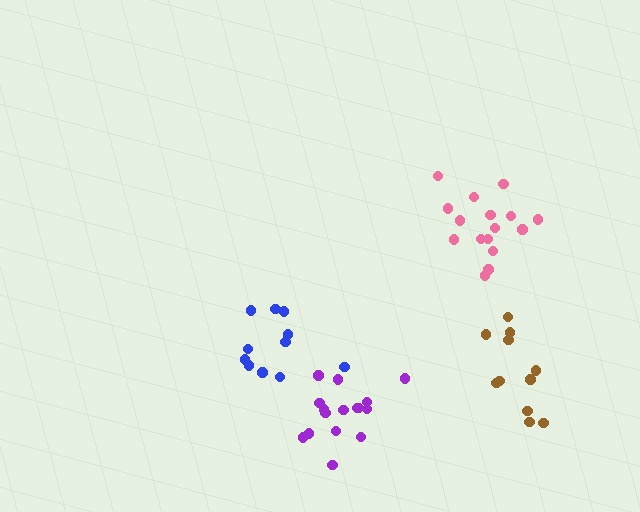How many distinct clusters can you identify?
There are 4 distinct clusters.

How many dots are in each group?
Group 1: 16 dots, Group 2: 16 dots, Group 3: 11 dots, Group 4: 11 dots (54 total).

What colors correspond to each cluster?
The clusters are colored: purple, pink, brown, blue.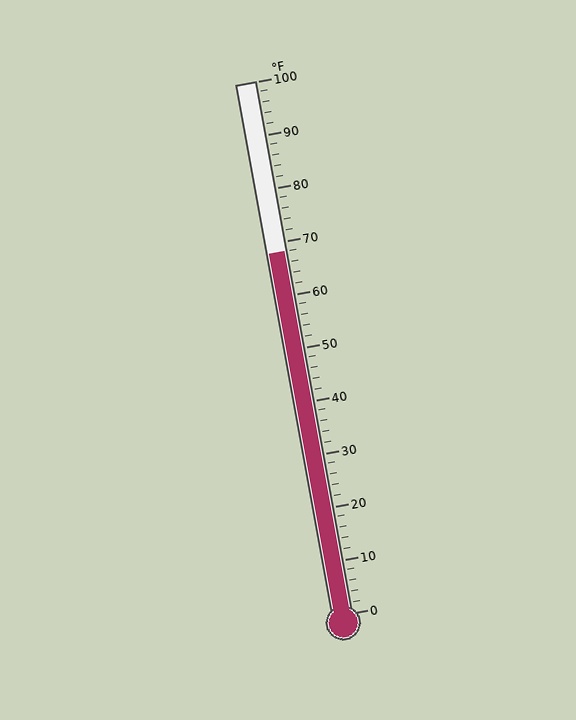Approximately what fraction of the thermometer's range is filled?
The thermometer is filled to approximately 70% of its range.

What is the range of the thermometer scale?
The thermometer scale ranges from 0°F to 100°F.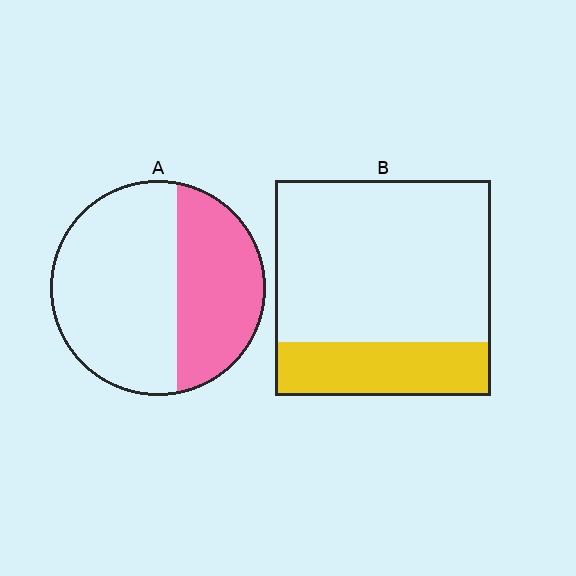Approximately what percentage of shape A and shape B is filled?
A is approximately 40% and B is approximately 25%.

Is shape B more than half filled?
No.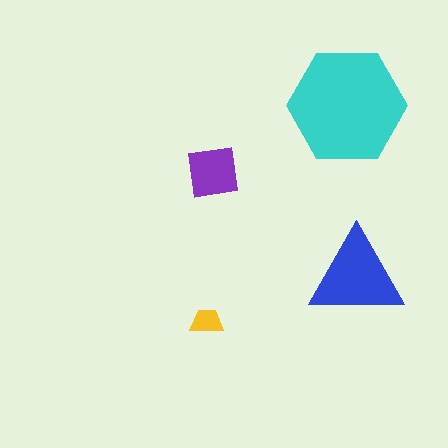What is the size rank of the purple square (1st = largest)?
3rd.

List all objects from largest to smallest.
The cyan hexagon, the blue triangle, the purple square, the yellow trapezoid.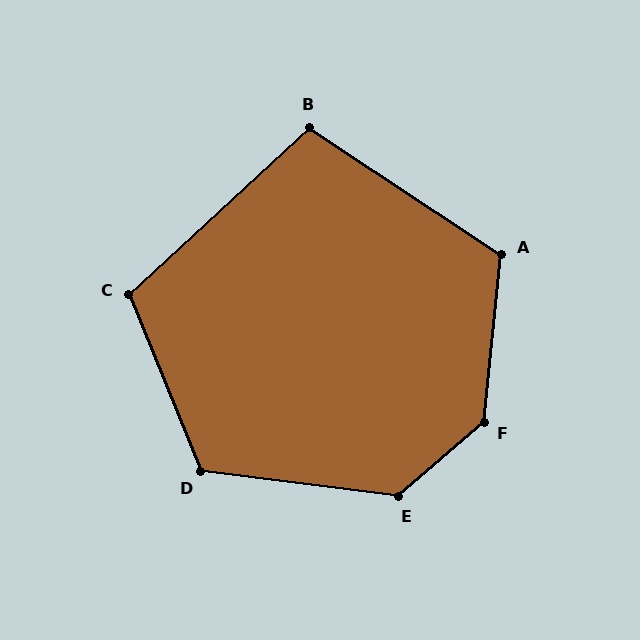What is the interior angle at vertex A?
Approximately 117 degrees (obtuse).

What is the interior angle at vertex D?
Approximately 119 degrees (obtuse).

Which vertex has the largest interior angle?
F, at approximately 137 degrees.